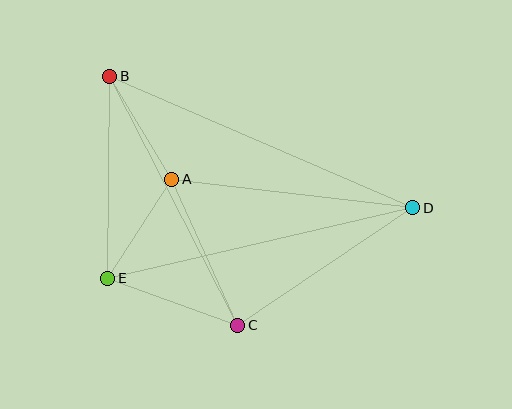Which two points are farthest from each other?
Points B and D are farthest from each other.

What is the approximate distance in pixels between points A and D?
The distance between A and D is approximately 243 pixels.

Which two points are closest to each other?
Points A and E are closest to each other.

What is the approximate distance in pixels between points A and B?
The distance between A and B is approximately 120 pixels.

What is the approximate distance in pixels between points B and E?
The distance between B and E is approximately 202 pixels.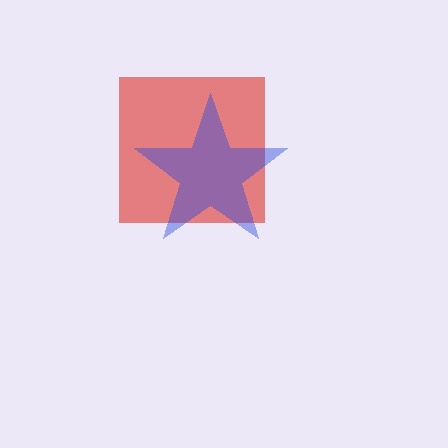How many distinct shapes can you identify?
There are 2 distinct shapes: a red square, a blue star.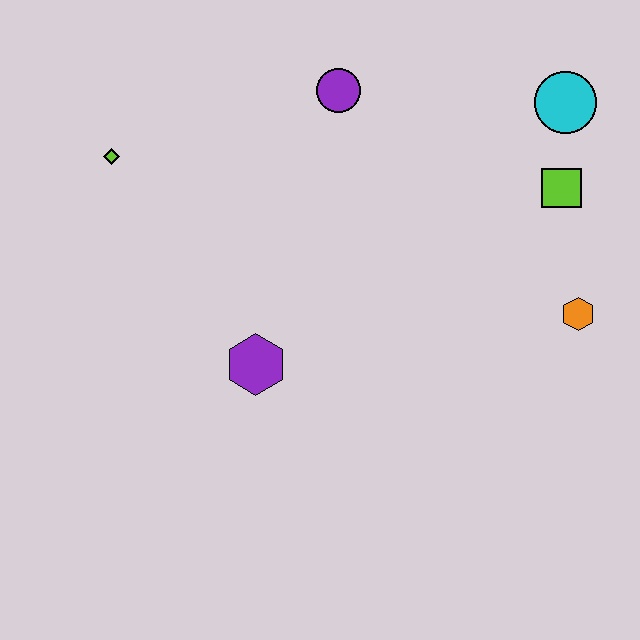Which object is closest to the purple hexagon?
The lime diamond is closest to the purple hexagon.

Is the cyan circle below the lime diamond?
No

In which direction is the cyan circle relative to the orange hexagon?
The cyan circle is above the orange hexagon.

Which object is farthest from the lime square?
The lime diamond is farthest from the lime square.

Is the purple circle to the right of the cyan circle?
No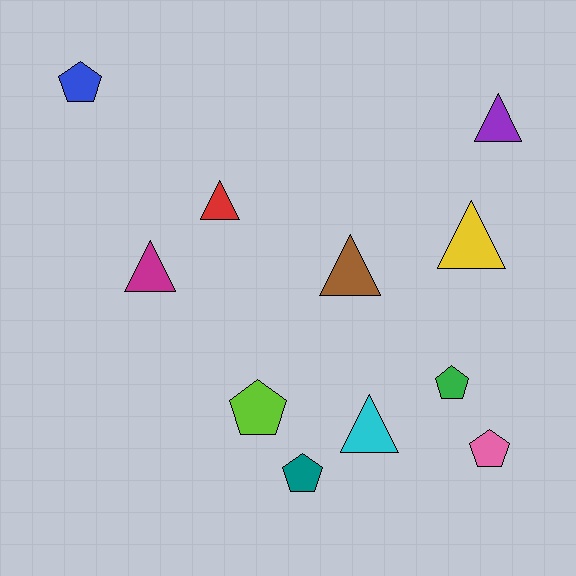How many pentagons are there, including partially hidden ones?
There are 5 pentagons.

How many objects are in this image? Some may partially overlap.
There are 11 objects.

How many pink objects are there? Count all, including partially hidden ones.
There is 1 pink object.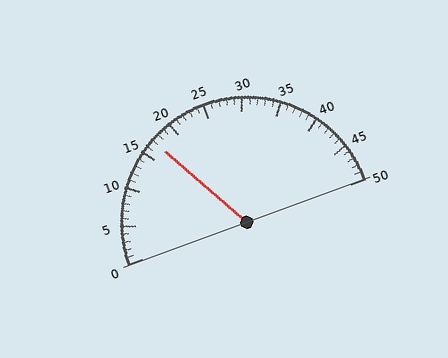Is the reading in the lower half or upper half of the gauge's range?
The reading is in the lower half of the range (0 to 50).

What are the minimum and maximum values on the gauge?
The gauge ranges from 0 to 50.